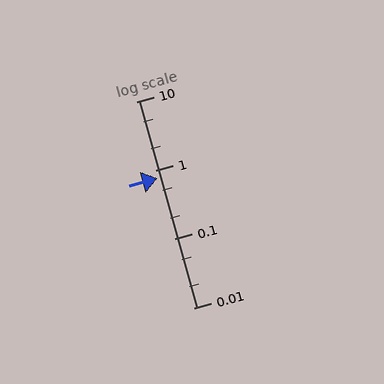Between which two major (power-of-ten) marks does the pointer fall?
The pointer is between 0.1 and 1.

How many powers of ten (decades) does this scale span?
The scale spans 3 decades, from 0.01 to 10.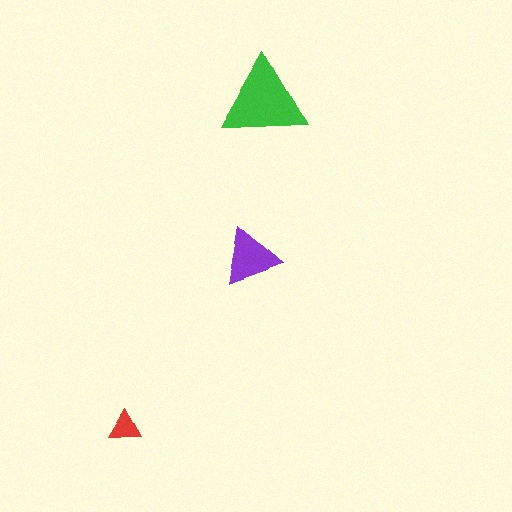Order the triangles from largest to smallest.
the green one, the purple one, the red one.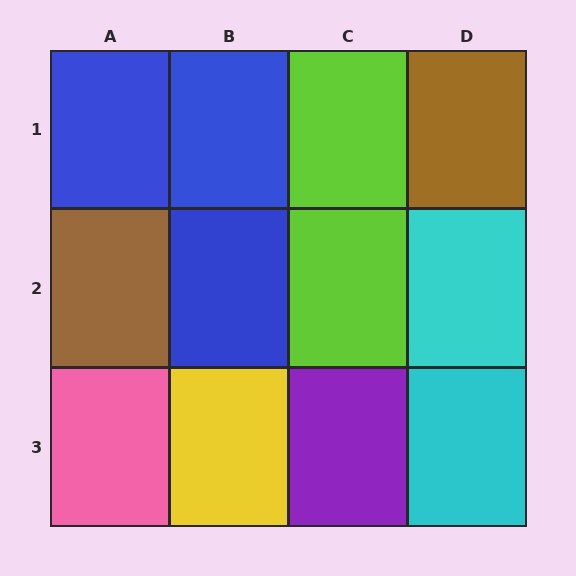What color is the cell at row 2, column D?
Cyan.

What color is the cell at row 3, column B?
Yellow.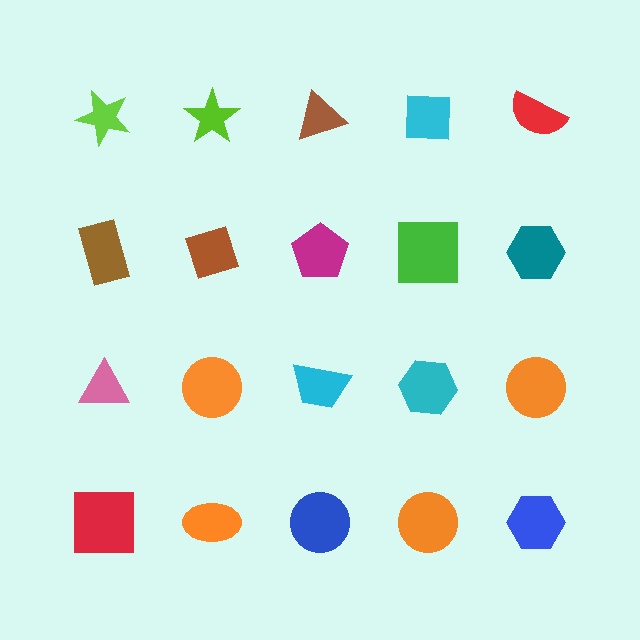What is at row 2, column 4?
A green square.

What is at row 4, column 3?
A blue circle.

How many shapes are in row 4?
5 shapes.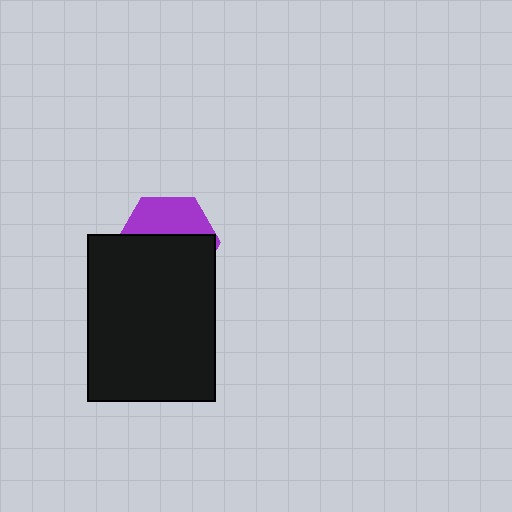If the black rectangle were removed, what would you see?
You would see the complete purple hexagon.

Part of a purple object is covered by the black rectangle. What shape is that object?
It is a hexagon.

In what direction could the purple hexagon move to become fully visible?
The purple hexagon could move up. That would shift it out from behind the black rectangle entirely.